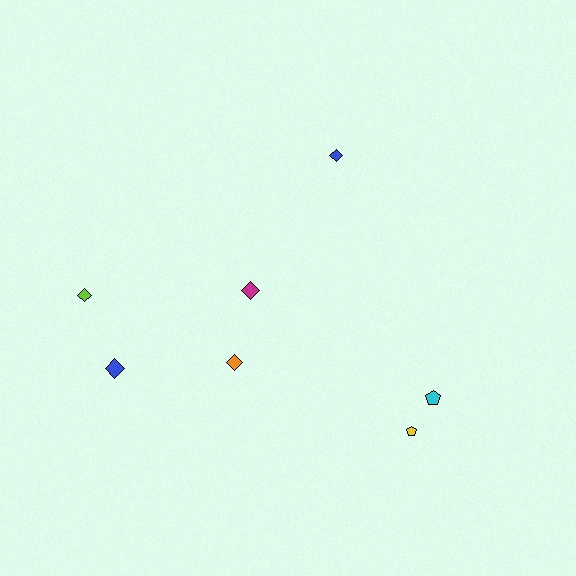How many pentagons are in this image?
There are 2 pentagons.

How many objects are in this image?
There are 7 objects.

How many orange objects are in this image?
There is 1 orange object.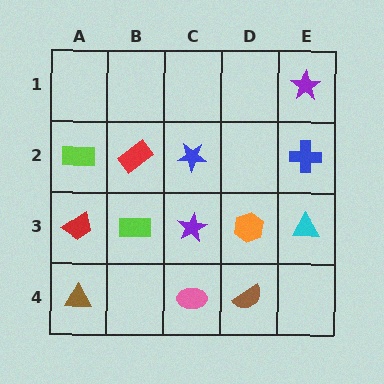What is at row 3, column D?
An orange hexagon.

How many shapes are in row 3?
5 shapes.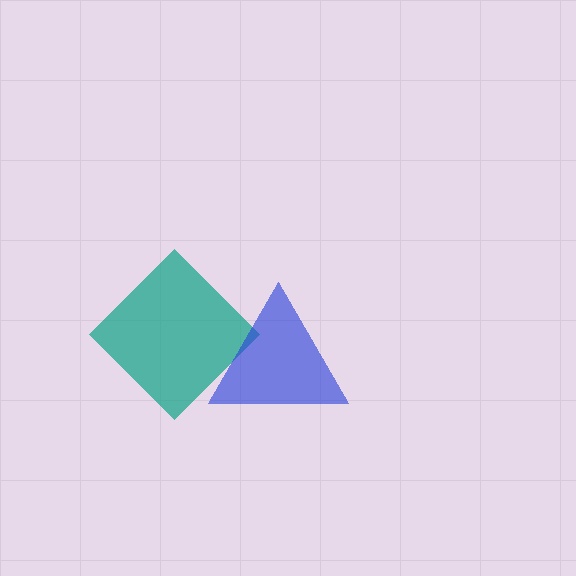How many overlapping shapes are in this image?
There are 2 overlapping shapes in the image.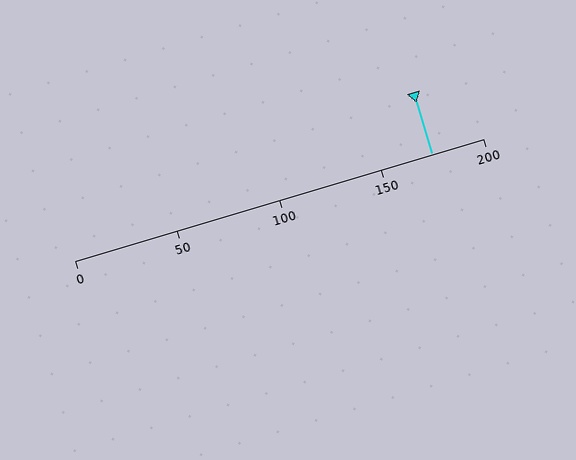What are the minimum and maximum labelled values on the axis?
The axis runs from 0 to 200.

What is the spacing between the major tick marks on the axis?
The major ticks are spaced 50 apart.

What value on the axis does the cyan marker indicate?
The marker indicates approximately 175.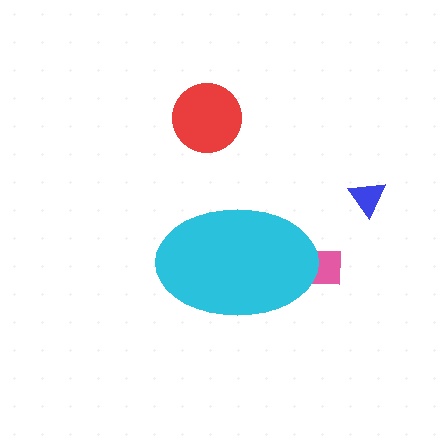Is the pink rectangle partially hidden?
Yes, the pink rectangle is partially hidden behind the cyan ellipse.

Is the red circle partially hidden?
No, the red circle is fully visible.